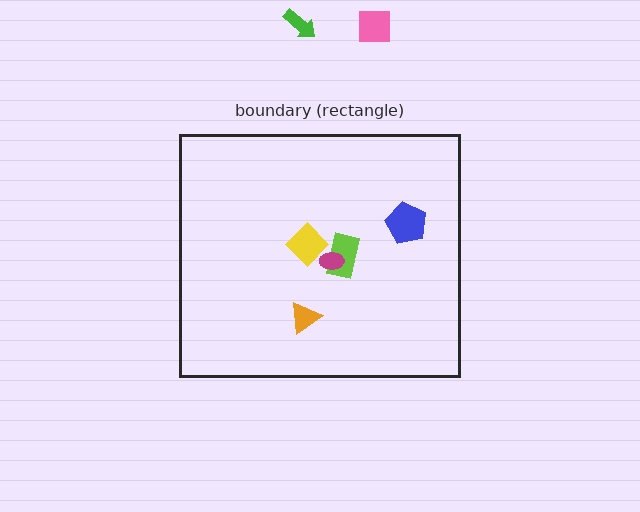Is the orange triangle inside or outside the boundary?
Inside.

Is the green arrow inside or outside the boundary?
Outside.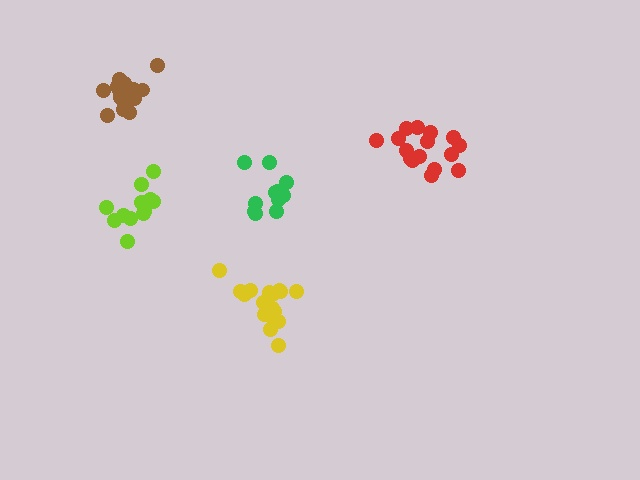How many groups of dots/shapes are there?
There are 5 groups.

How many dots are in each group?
Group 1: 18 dots, Group 2: 17 dots, Group 3: 12 dots, Group 4: 16 dots, Group 5: 12 dots (75 total).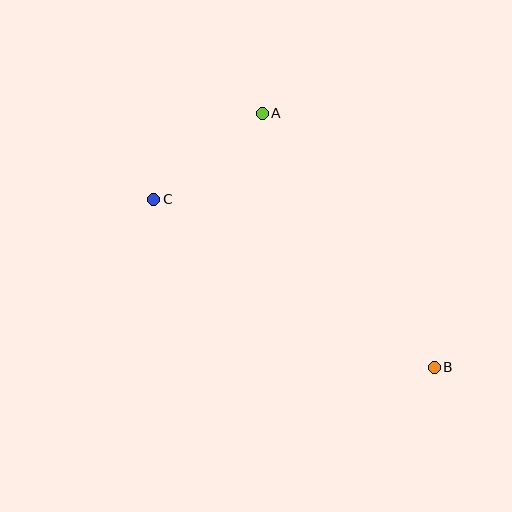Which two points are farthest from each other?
Points B and C are farthest from each other.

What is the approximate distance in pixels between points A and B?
The distance between A and B is approximately 307 pixels.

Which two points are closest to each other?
Points A and C are closest to each other.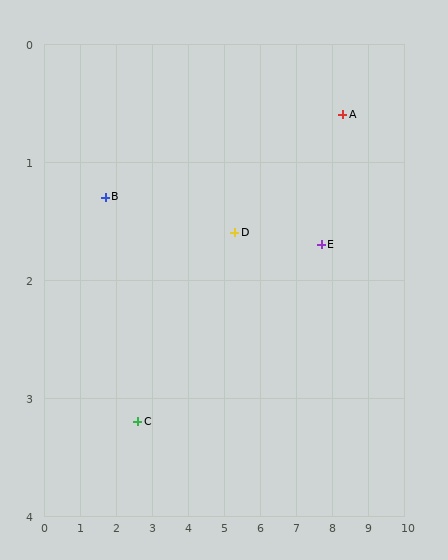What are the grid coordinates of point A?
Point A is at approximately (8.3, 0.6).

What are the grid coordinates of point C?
Point C is at approximately (2.6, 3.2).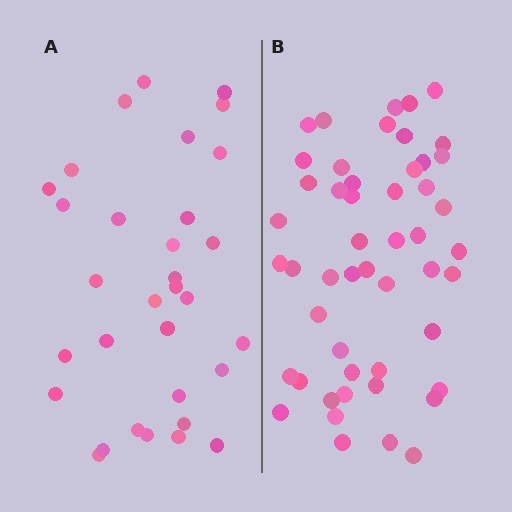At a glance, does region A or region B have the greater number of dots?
Region B (the right region) has more dots.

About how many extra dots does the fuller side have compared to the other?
Region B has approximately 20 more dots than region A.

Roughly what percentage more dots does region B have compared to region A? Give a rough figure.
About 55% more.